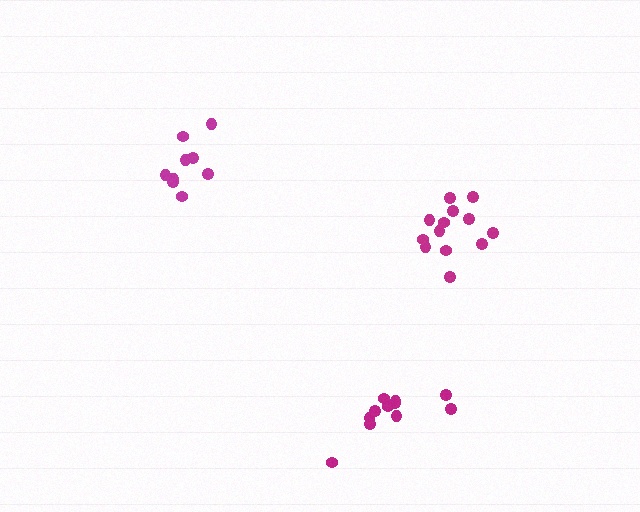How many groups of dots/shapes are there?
There are 3 groups.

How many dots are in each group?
Group 1: 11 dots, Group 2: 13 dots, Group 3: 9 dots (33 total).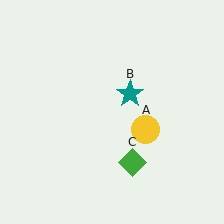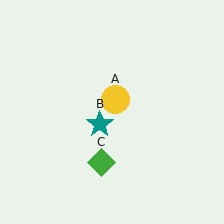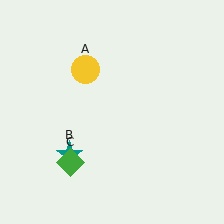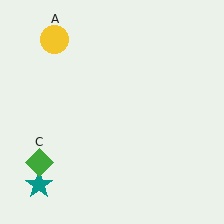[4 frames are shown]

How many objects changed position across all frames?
3 objects changed position: yellow circle (object A), teal star (object B), green diamond (object C).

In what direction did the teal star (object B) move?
The teal star (object B) moved down and to the left.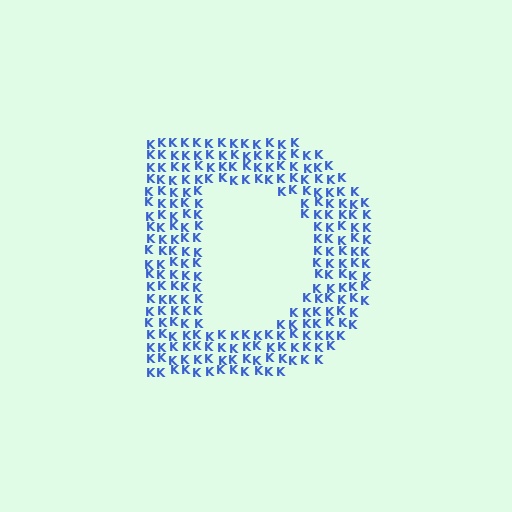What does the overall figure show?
The overall figure shows the letter D.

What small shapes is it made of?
It is made of small letter K's.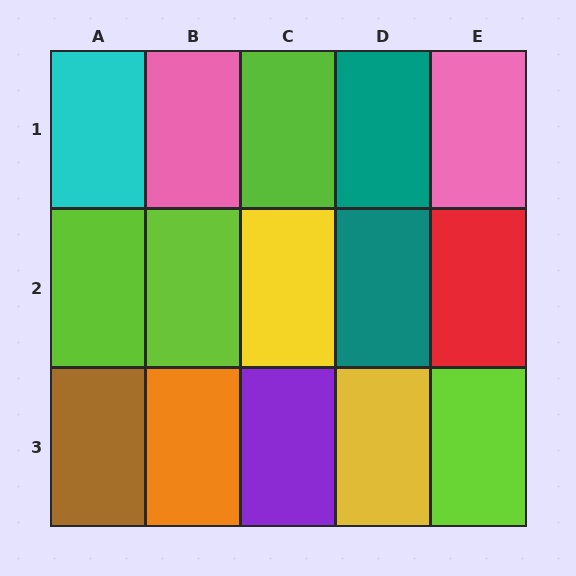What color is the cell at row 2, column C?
Yellow.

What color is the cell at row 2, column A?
Lime.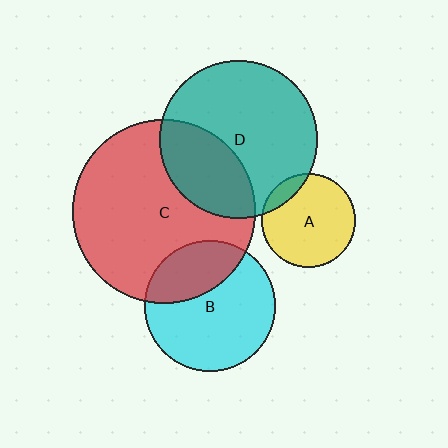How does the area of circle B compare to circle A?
Approximately 1.9 times.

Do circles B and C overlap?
Yes.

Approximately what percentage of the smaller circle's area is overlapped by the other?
Approximately 30%.